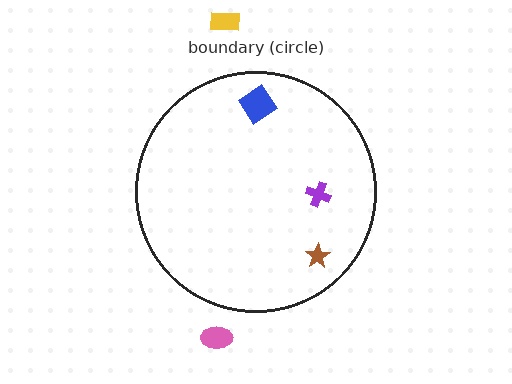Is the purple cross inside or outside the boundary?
Inside.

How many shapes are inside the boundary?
3 inside, 2 outside.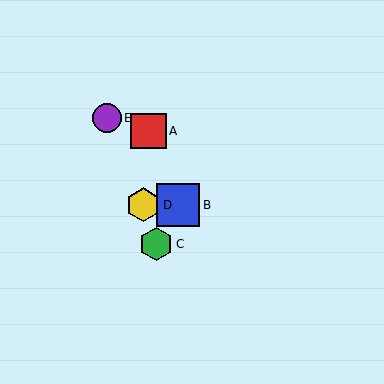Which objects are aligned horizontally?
Objects B, D are aligned horizontally.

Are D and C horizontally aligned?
No, D is at y≈205 and C is at y≈244.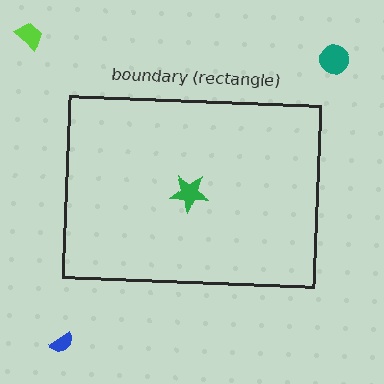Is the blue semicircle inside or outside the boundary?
Outside.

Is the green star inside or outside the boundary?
Inside.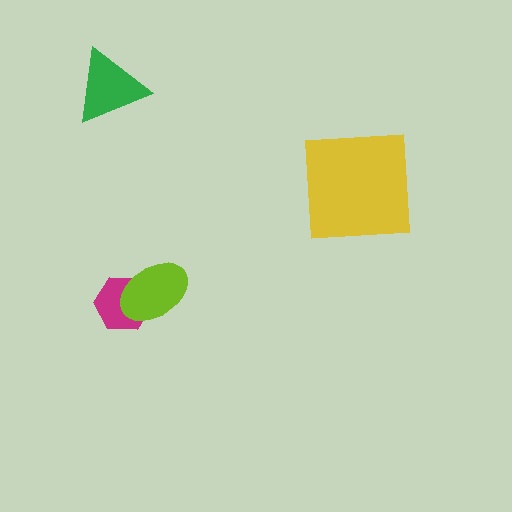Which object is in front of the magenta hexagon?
The lime ellipse is in front of the magenta hexagon.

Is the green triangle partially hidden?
No, no other shape covers it.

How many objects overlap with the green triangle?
0 objects overlap with the green triangle.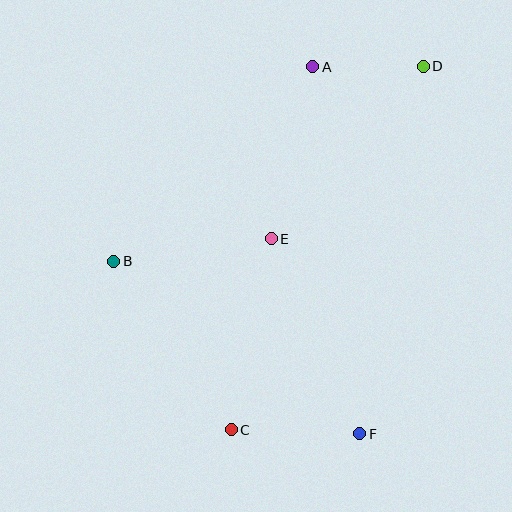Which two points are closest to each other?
Points A and D are closest to each other.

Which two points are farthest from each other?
Points C and D are farthest from each other.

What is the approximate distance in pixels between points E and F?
The distance between E and F is approximately 214 pixels.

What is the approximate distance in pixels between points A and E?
The distance between A and E is approximately 177 pixels.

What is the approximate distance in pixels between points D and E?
The distance between D and E is approximately 230 pixels.